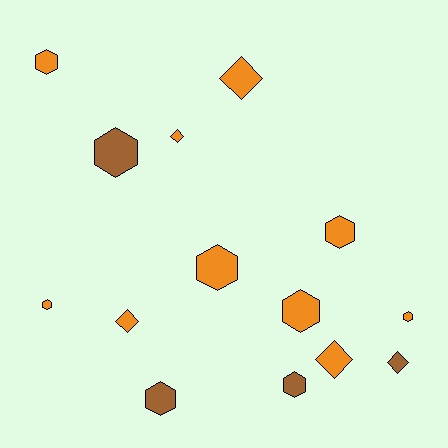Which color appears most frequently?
Orange, with 10 objects.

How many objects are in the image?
There are 14 objects.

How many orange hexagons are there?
There are 6 orange hexagons.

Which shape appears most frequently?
Hexagon, with 9 objects.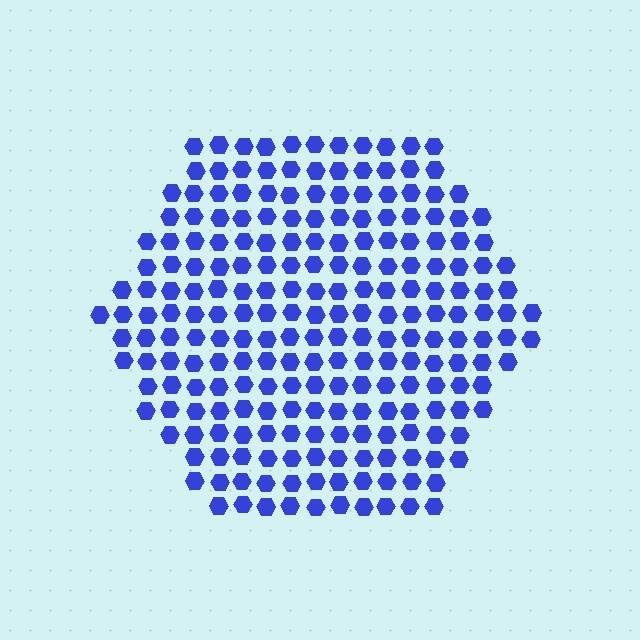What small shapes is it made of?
It is made of small hexagons.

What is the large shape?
The large shape is a hexagon.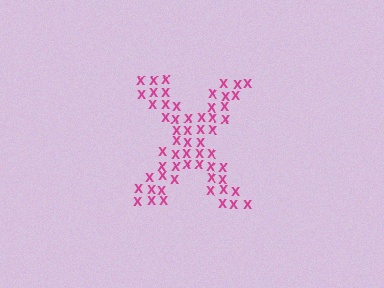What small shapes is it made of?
It is made of small letter X's.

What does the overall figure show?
The overall figure shows the letter X.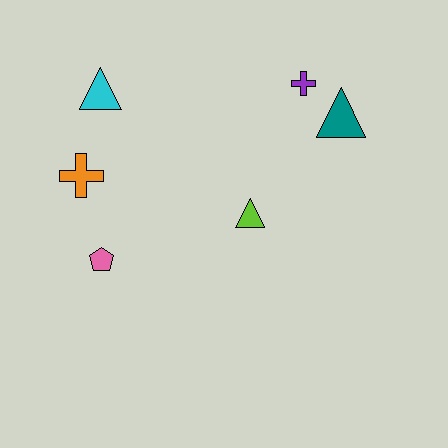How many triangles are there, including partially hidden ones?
There are 3 triangles.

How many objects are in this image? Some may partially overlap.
There are 6 objects.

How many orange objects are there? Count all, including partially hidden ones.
There is 1 orange object.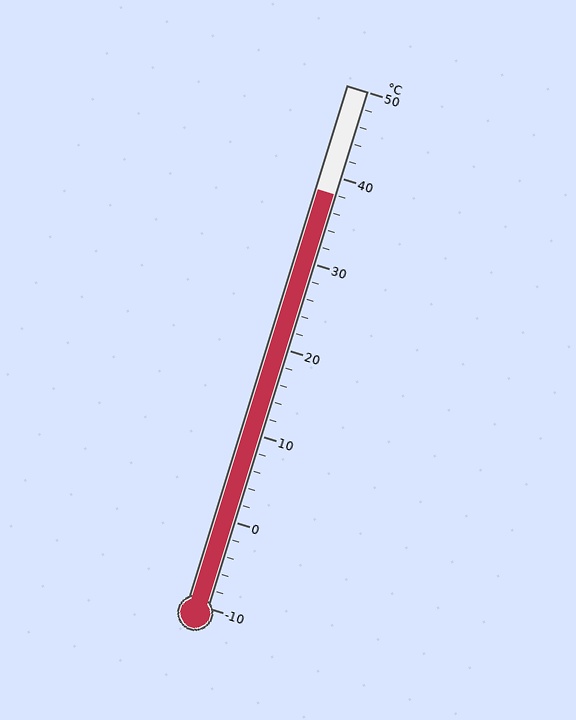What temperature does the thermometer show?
The thermometer shows approximately 38°C.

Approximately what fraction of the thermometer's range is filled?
The thermometer is filled to approximately 80% of its range.